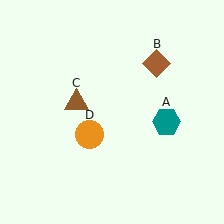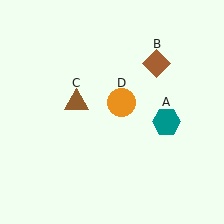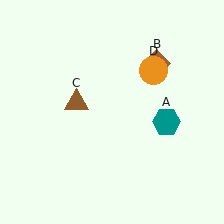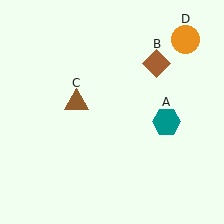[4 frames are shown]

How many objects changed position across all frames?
1 object changed position: orange circle (object D).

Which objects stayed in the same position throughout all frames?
Teal hexagon (object A) and brown diamond (object B) and brown triangle (object C) remained stationary.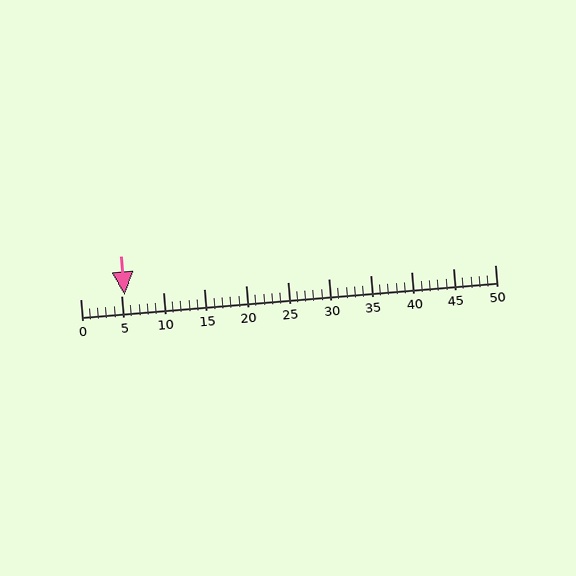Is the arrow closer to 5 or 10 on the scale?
The arrow is closer to 5.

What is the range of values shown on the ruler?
The ruler shows values from 0 to 50.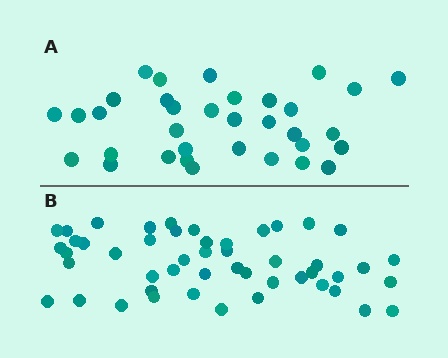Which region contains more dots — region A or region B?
Region B (the bottom region) has more dots.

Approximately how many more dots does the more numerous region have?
Region B has approximately 15 more dots than region A.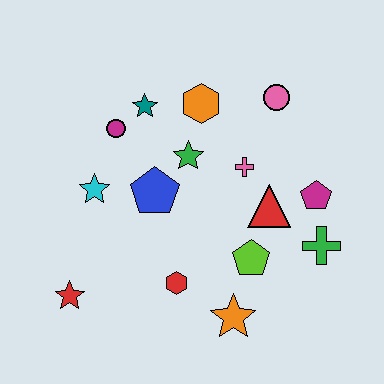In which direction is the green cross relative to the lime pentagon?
The green cross is to the right of the lime pentagon.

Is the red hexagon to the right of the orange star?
No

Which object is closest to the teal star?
The magenta circle is closest to the teal star.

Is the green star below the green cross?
No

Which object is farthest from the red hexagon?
The pink circle is farthest from the red hexagon.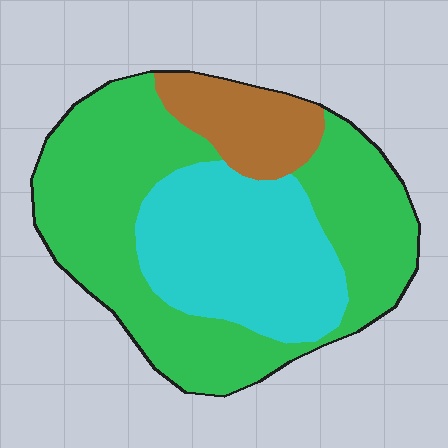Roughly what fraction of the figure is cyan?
Cyan covers roughly 30% of the figure.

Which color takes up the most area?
Green, at roughly 55%.